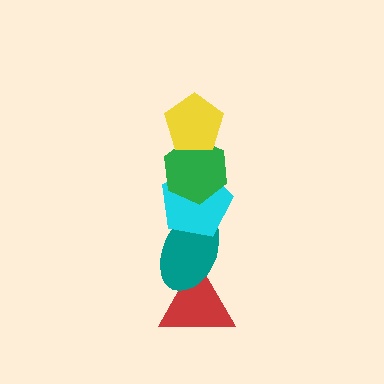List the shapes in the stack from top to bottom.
From top to bottom: the yellow pentagon, the green hexagon, the cyan pentagon, the teal ellipse, the red triangle.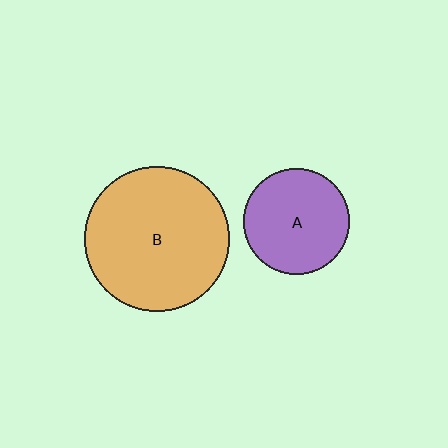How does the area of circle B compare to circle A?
Approximately 1.8 times.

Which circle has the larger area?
Circle B (orange).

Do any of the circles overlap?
No, none of the circles overlap.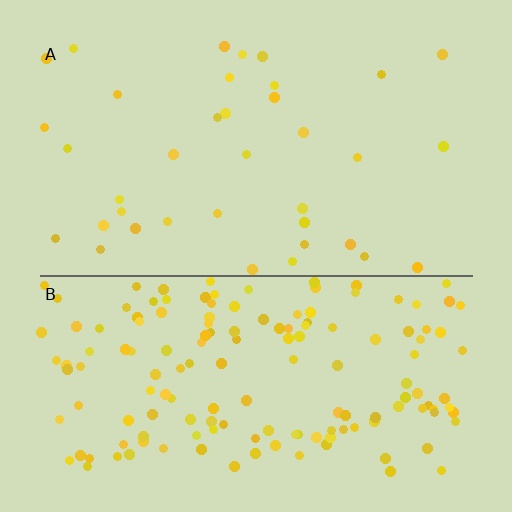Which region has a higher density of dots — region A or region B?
B (the bottom).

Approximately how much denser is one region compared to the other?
Approximately 4.2× — region B over region A.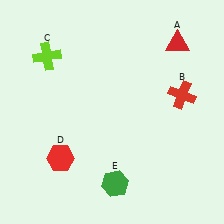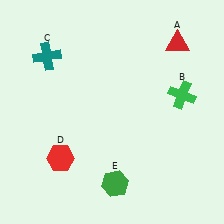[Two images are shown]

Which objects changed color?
B changed from red to green. C changed from lime to teal.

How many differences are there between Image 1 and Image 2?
There are 2 differences between the two images.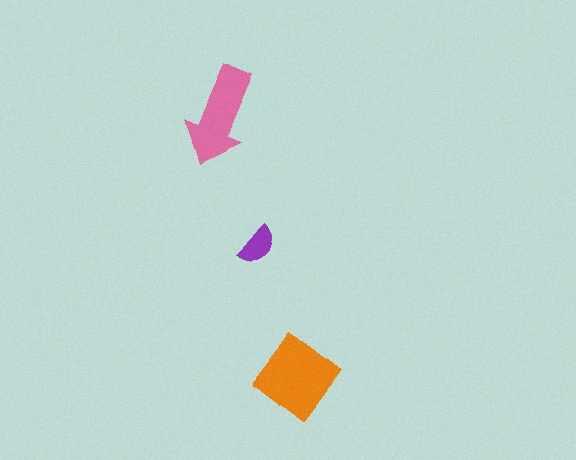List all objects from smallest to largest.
The purple semicircle, the pink arrow, the orange diamond.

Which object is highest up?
The pink arrow is topmost.